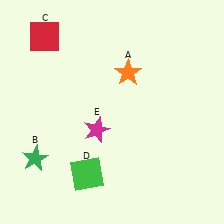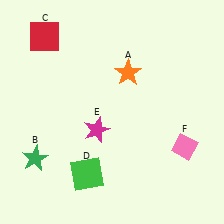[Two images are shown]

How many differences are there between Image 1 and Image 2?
There is 1 difference between the two images.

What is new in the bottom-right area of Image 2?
A pink diamond (F) was added in the bottom-right area of Image 2.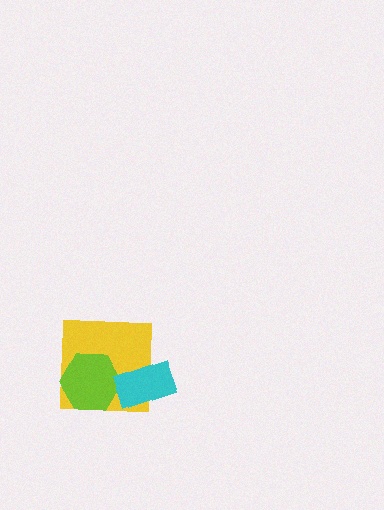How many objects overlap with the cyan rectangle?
1 object overlaps with the cyan rectangle.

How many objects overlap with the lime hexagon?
1 object overlaps with the lime hexagon.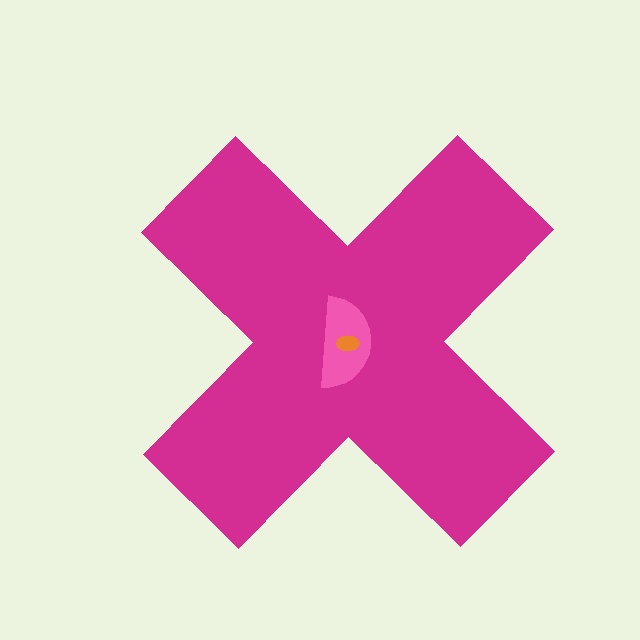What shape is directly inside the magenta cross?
The pink semicircle.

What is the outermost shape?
The magenta cross.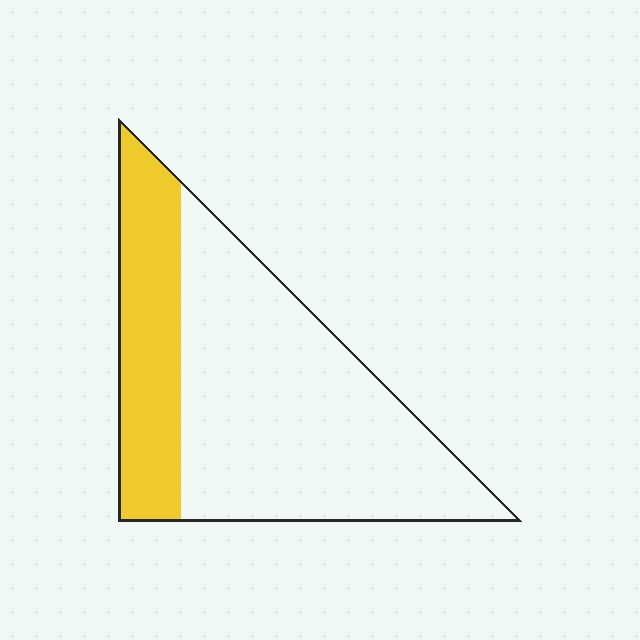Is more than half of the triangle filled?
No.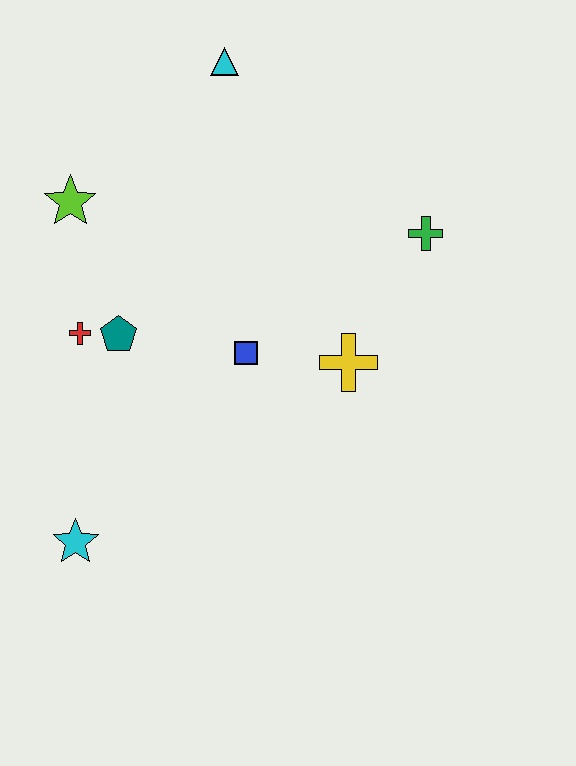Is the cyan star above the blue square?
No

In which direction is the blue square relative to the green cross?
The blue square is to the left of the green cross.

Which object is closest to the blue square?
The yellow cross is closest to the blue square.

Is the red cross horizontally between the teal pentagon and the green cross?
No